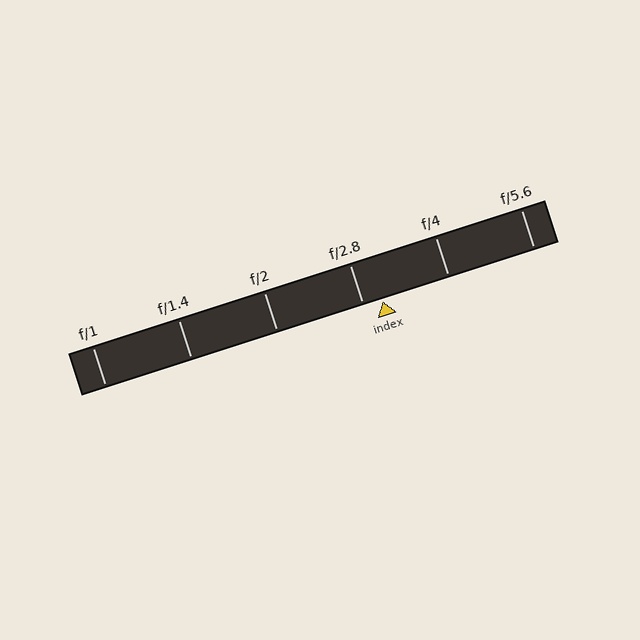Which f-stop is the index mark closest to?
The index mark is closest to f/2.8.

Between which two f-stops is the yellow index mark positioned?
The index mark is between f/2.8 and f/4.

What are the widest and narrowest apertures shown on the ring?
The widest aperture shown is f/1 and the narrowest is f/5.6.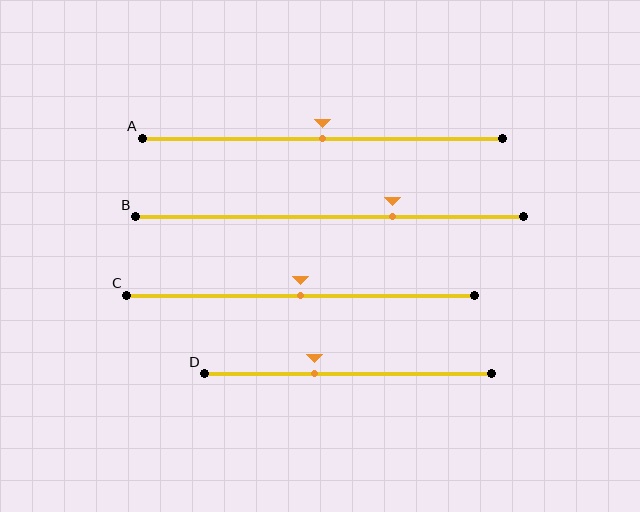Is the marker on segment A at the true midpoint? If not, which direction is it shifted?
Yes, the marker on segment A is at the true midpoint.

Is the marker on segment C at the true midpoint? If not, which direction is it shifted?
Yes, the marker on segment C is at the true midpoint.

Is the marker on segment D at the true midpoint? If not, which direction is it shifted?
No, the marker on segment D is shifted to the left by about 12% of the segment length.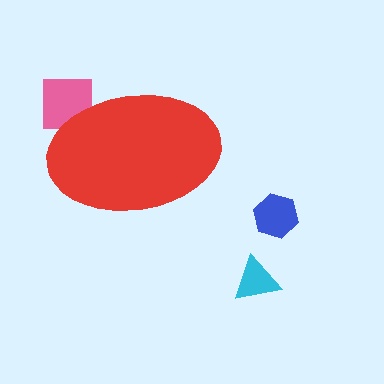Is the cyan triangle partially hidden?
No, the cyan triangle is fully visible.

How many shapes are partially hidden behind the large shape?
1 shape is partially hidden.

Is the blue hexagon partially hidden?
No, the blue hexagon is fully visible.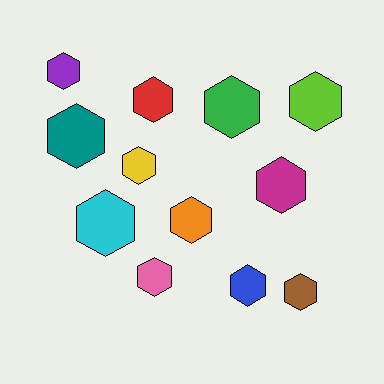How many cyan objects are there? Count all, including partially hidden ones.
There is 1 cyan object.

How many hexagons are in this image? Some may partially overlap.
There are 12 hexagons.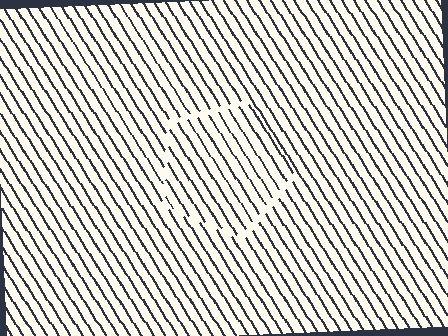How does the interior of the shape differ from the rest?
The interior of the shape contains the same grating, shifted by half a period — the contour is defined by the phase discontinuity where line-ends from the inner and outer gratings abut.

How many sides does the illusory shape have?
5 sides — the line-ends trace a pentagon.